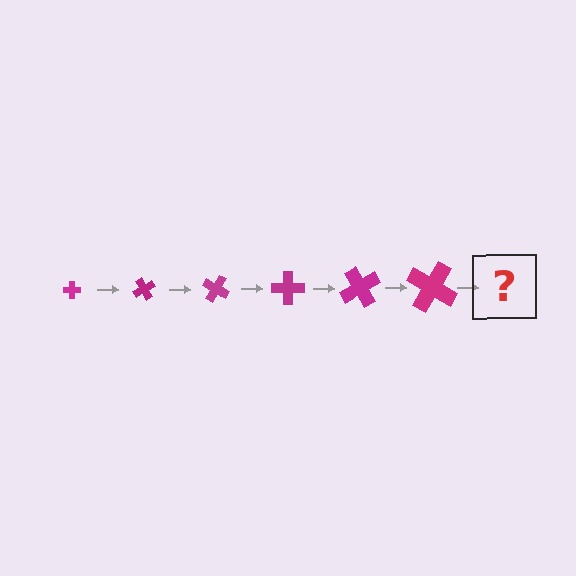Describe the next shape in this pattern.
It should be a cross, larger than the previous one and rotated 360 degrees from the start.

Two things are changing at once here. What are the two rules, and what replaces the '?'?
The two rules are that the cross grows larger each step and it rotates 60 degrees each step. The '?' should be a cross, larger than the previous one and rotated 360 degrees from the start.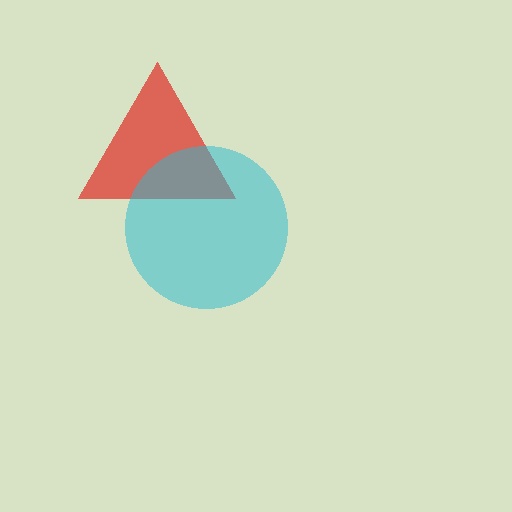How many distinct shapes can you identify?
There are 2 distinct shapes: a red triangle, a cyan circle.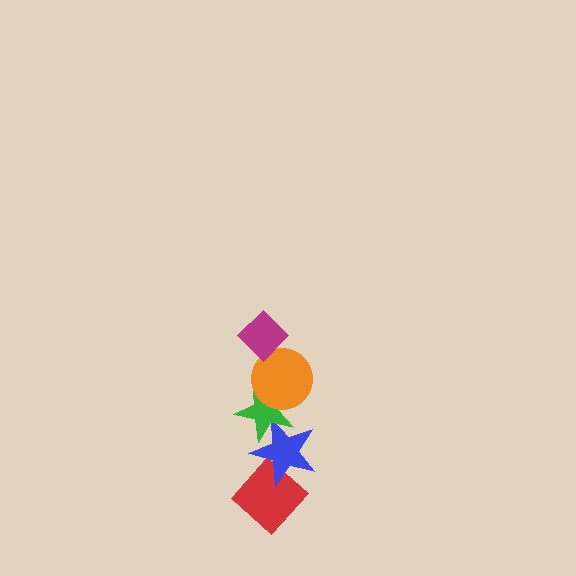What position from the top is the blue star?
The blue star is 4th from the top.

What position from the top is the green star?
The green star is 3rd from the top.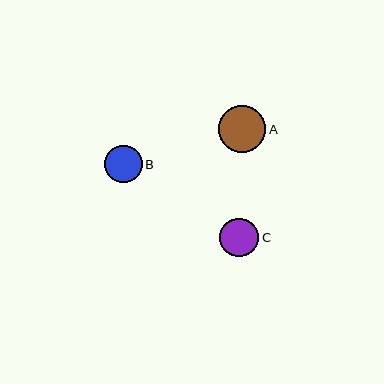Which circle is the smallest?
Circle B is the smallest with a size of approximately 37 pixels.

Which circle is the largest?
Circle A is the largest with a size of approximately 47 pixels.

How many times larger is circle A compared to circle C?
Circle A is approximately 1.2 times the size of circle C.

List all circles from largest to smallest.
From largest to smallest: A, C, B.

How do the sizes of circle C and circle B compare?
Circle C and circle B are approximately the same size.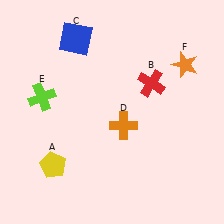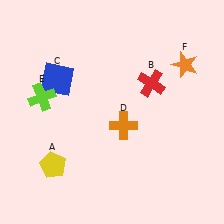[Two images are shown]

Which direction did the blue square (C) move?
The blue square (C) moved down.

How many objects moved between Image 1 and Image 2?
1 object moved between the two images.